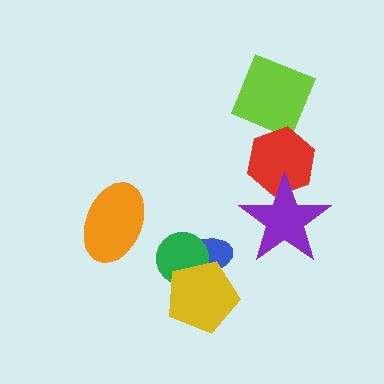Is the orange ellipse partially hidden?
No, no other shape covers it.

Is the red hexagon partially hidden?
Yes, it is partially covered by another shape.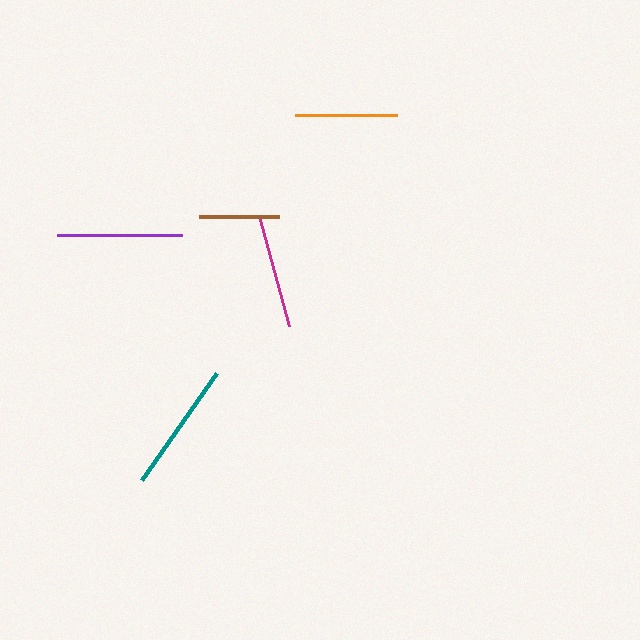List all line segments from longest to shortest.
From longest to shortest: teal, purple, magenta, orange, brown.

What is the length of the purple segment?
The purple segment is approximately 125 pixels long.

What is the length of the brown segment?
The brown segment is approximately 79 pixels long.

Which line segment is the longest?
The teal line is the longest at approximately 130 pixels.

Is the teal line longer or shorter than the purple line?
The teal line is longer than the purple line.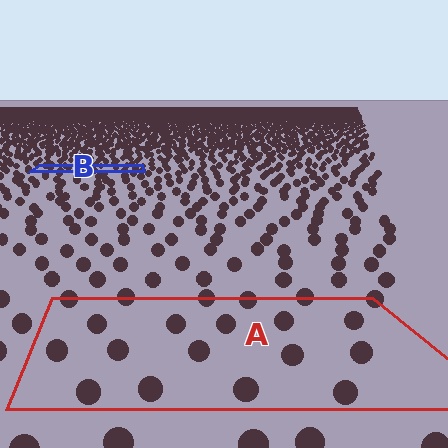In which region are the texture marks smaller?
The texture marks are smaller in region B, because it is farther away.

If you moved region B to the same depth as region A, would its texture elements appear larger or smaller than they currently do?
They would appear larger. At a closer depth, the same texture elements are projected at a bigger on-screen size.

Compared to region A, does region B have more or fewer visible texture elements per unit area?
Region B has more texture elements per unit area — they are packed more densely because it is farther away.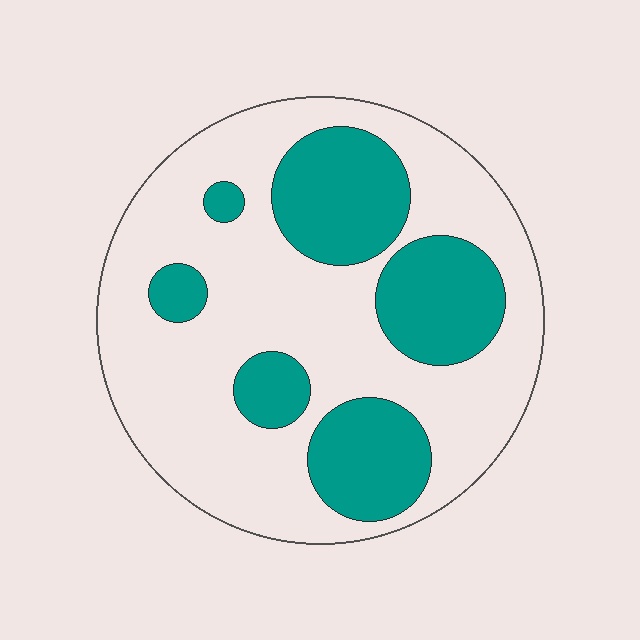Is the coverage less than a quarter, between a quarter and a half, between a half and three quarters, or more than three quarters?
Between a quarter and a half.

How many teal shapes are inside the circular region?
6.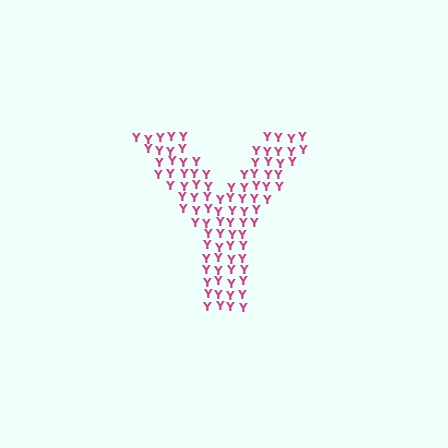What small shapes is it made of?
It is made of small letter Y's.